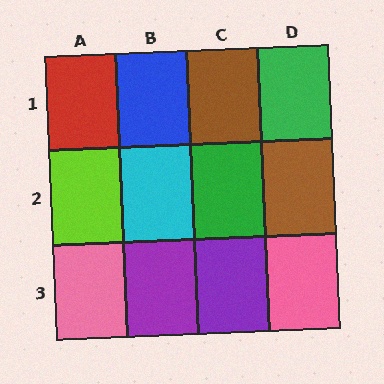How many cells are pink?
2 cells are pink.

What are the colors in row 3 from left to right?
Pink, purple, purple, pink.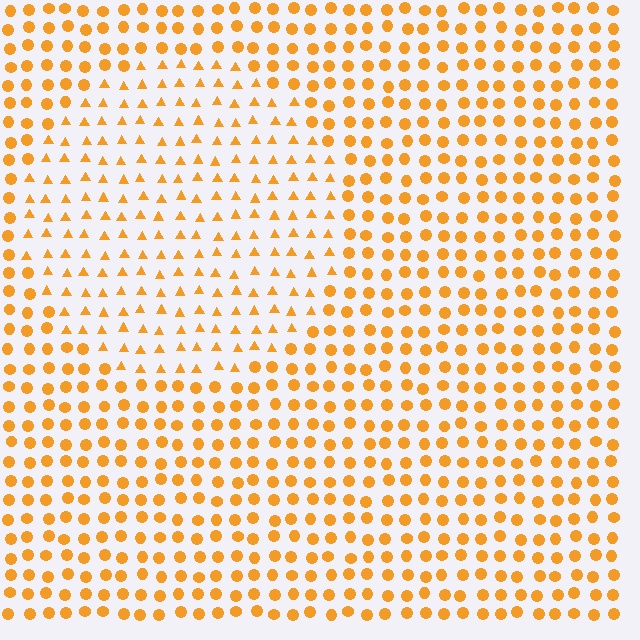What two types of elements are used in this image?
The image uses triangles inside the circle region and circles outside it.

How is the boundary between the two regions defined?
The boundary is defined by a change in element shape: triangles inside vs. circles outside. All elements share the same color and spacing.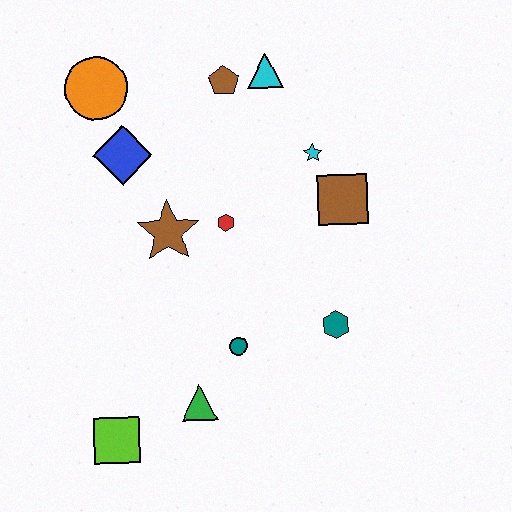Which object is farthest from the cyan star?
The lime square is farthest from the cyan star.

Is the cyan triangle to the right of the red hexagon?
Yes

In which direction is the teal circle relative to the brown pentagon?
The teal circle is below the brown pentagon.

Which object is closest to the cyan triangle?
The brown pentagon is closest to the cyan triangle.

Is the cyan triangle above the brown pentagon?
Yes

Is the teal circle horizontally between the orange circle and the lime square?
No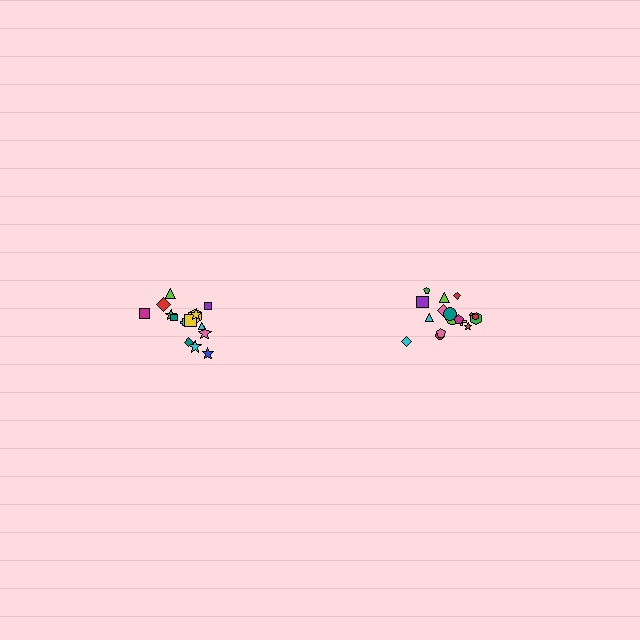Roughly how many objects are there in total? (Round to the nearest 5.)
Roughly 35 objects in total.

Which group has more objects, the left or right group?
The right group.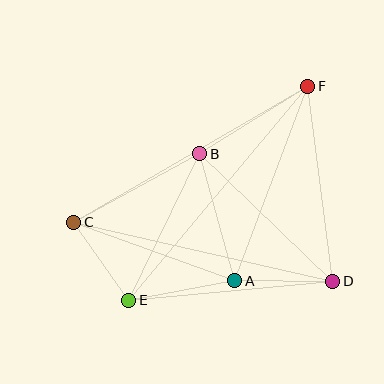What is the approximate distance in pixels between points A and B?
The distance between A and B is approximately 132 pixels.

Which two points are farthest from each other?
Points E and F are farthest from each other.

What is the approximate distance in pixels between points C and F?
The distance between C and F is approximately 271 pixels.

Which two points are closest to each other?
Points C and E are closest to each other.